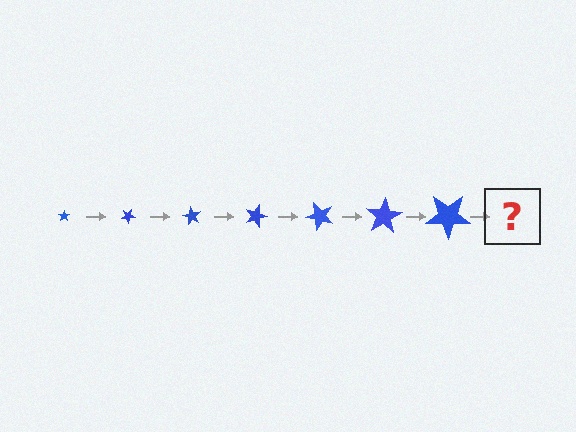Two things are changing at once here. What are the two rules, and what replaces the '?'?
The two rules are that the star grows larger each step and it rotates 30 degrees each step. The '?' should be a star, larger than the previous one and rotated 210 degrees from the start.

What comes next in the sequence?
The next element should be a star, larger than the previous one and rotated 210 degrees from the start.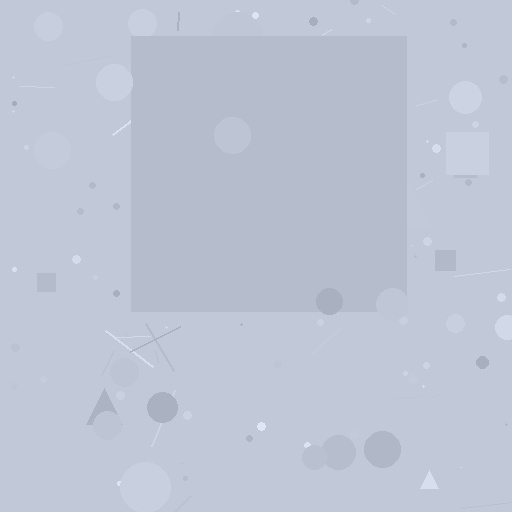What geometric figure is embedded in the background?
A square is embedded in the background.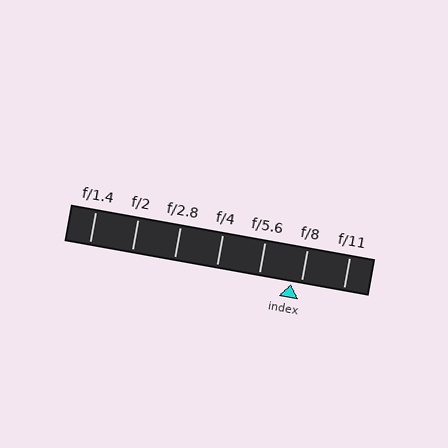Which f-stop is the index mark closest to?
The index mark is closest to f/8.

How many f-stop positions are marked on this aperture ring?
There are 7 f-stop positions marked.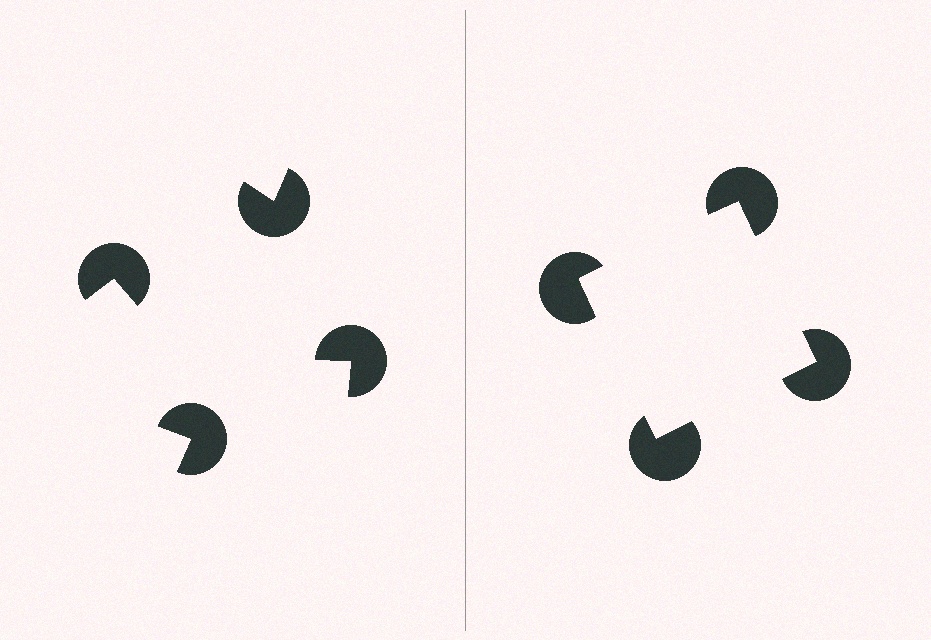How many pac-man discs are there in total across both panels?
8 — 4 on each side.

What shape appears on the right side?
An illusory square.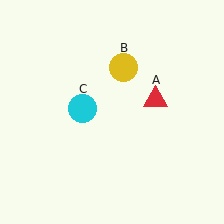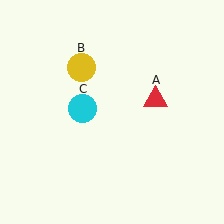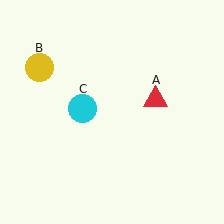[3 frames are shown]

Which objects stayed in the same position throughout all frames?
Red triangle (object A) and cyan circle (object C) remained stationary.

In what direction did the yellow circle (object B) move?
The yellow circle (object B) moved left.